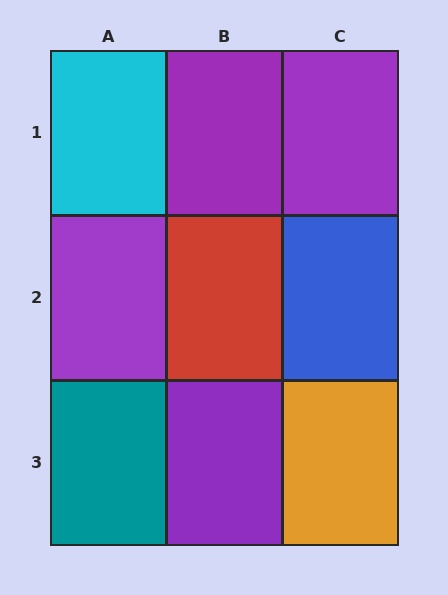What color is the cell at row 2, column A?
Purple.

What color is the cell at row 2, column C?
Blue.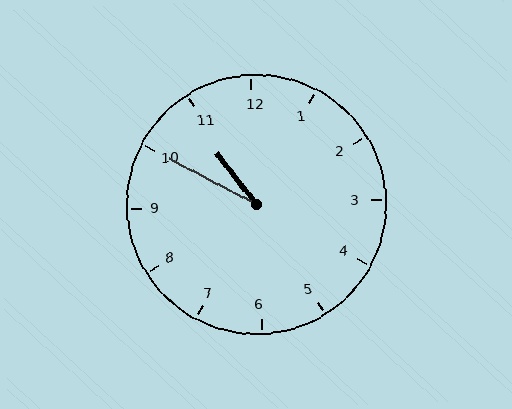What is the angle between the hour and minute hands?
Approximately 25 degrees.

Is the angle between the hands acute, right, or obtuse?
It is acute.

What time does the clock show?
10:50.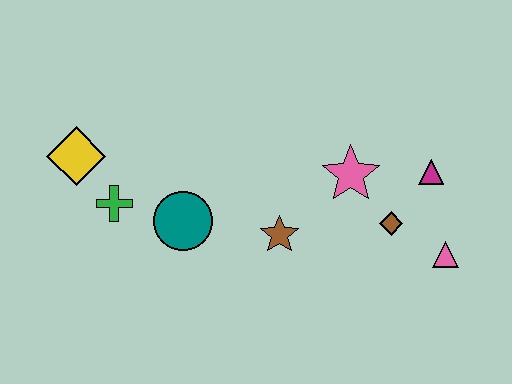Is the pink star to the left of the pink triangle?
Yes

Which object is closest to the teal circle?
The green cross is closest to the teal circle.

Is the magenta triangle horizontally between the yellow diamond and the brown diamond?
No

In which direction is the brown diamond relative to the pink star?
The brown diamond is below the pink star.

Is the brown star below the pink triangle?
No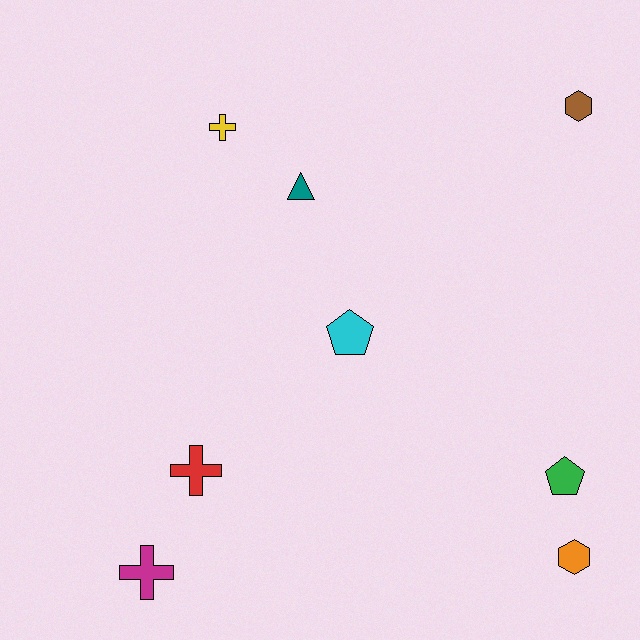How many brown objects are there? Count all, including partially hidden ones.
There is 1 brown object.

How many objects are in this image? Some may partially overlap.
There are 8 objects.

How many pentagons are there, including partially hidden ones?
There are 2 pentagons.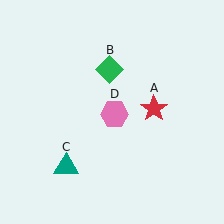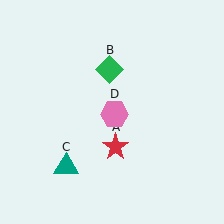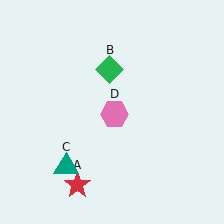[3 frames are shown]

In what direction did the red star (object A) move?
The red star (object A) moved down and to the left.